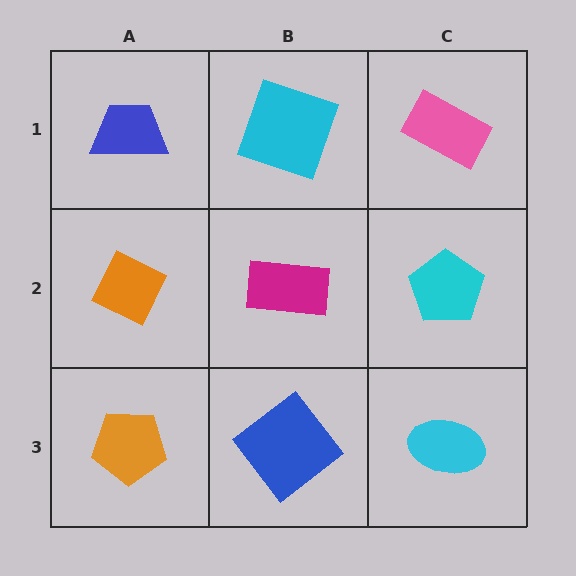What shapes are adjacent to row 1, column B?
A magenta rectangle (row 2, column B), a blue trapezoid (row 1, column A), a pink rectangle (row 1, column C).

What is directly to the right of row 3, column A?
A blue diamond.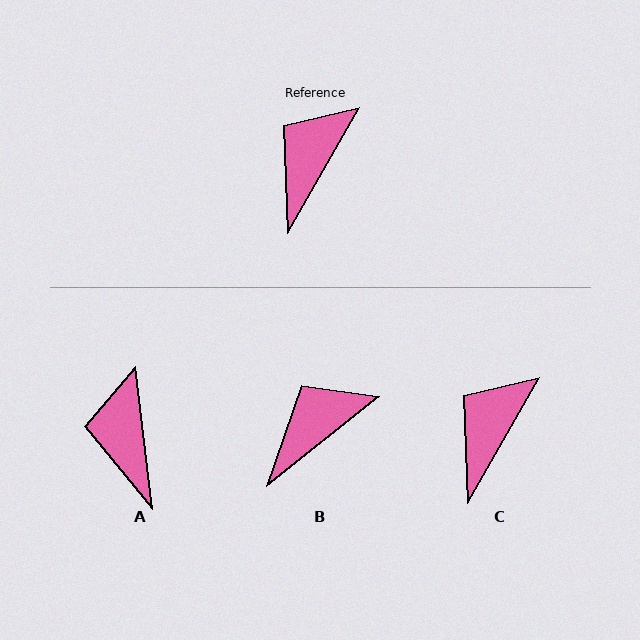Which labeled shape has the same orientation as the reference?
C.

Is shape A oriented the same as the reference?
No, it is off by about 37 degrees.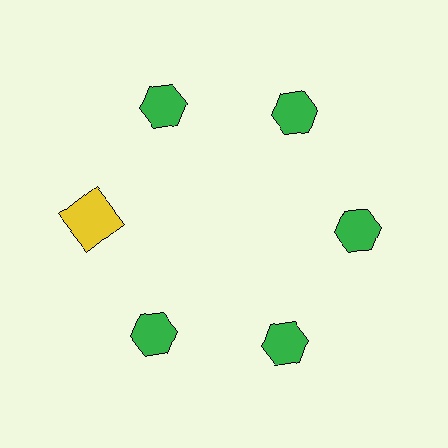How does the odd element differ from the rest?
It differs in both color (yellow instead of green) and shape (square instead of hexagon).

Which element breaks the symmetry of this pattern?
The yellow square at roughly the 9 o'clock position breaks the symmetry. All other shapes are green hexagons.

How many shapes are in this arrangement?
There are 6 shapes arranged in a ring pattern.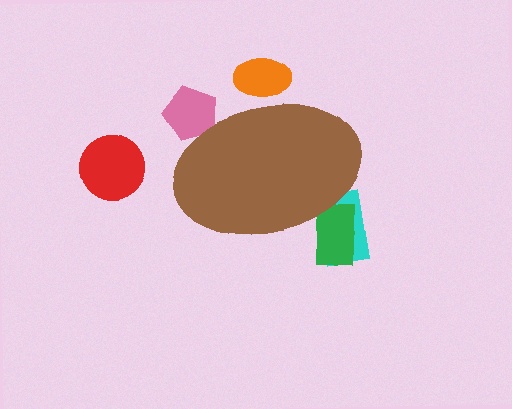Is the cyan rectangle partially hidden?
Yes, the cyan rectangle is partially hidden behind the brown ellipse.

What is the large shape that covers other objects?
A brown ellipse.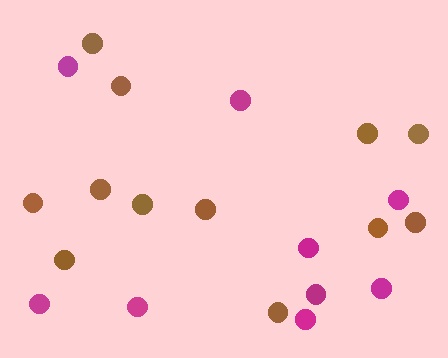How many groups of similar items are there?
There are 2 groups: one group of magenta circles (9) and one group of brown circles (12).